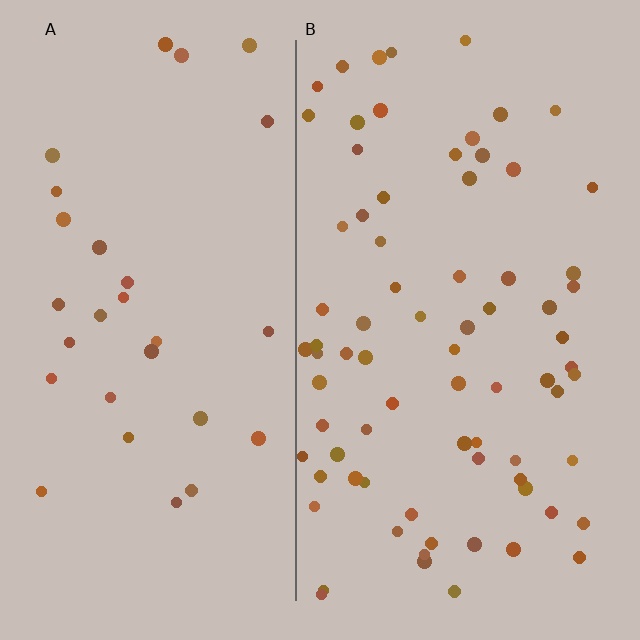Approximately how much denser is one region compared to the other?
Approximately 2.6× — region B over region A.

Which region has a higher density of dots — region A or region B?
B (the right).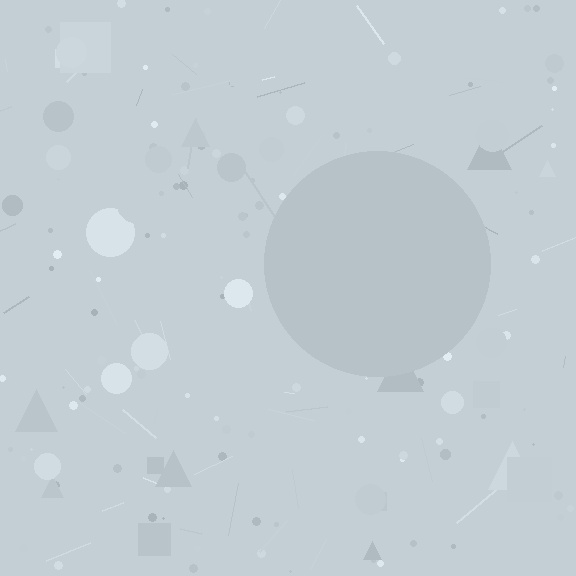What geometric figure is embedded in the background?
A circle is embedded in the background.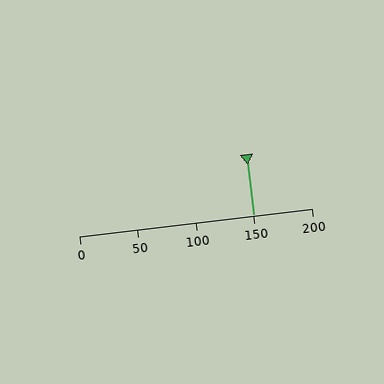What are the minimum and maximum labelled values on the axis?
The axis runs from 0 to 200.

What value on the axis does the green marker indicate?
The marker indicates approximately 150.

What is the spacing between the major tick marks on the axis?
The major ticks are spaced 50 apart.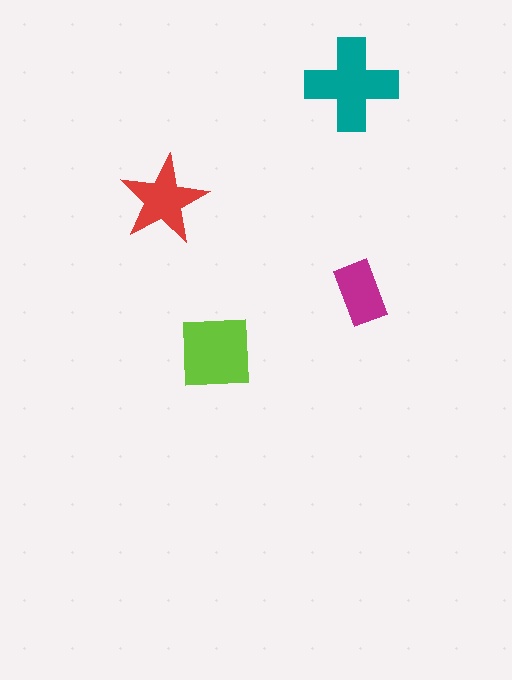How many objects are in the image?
There are 4 objects in the image.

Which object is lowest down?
The lime square is bottommost.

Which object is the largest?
The teal cross.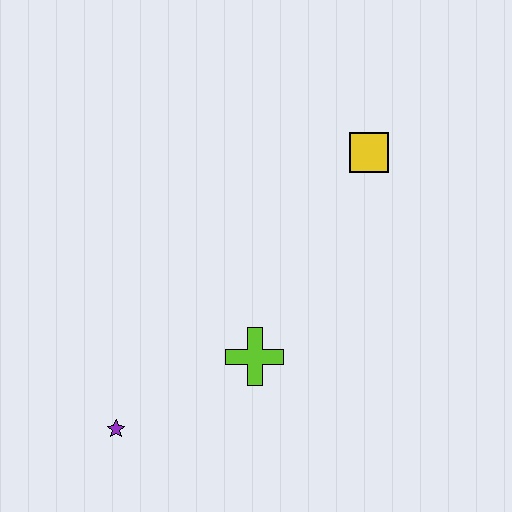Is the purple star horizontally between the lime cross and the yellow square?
No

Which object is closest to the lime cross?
The purple star is closest to the lime cross.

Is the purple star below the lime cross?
Yes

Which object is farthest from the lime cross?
The yellow square is farthest from the lime cross.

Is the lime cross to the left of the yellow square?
Yes